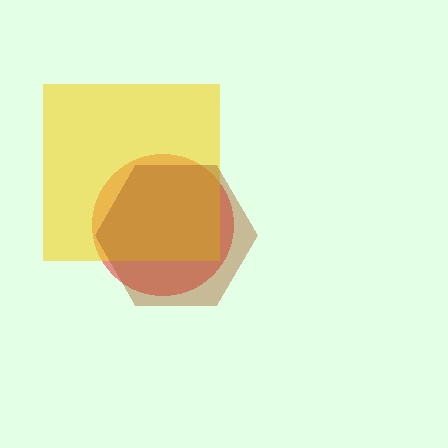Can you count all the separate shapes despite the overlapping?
Yes, there are 3 separate shapes.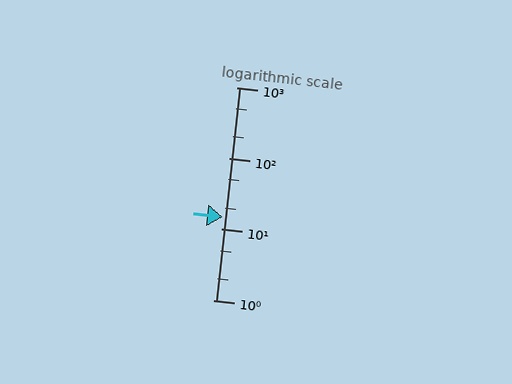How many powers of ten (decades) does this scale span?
The scale spans 3 decades, from 1 to 1000.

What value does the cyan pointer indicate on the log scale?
The pointer indicates approximately 15.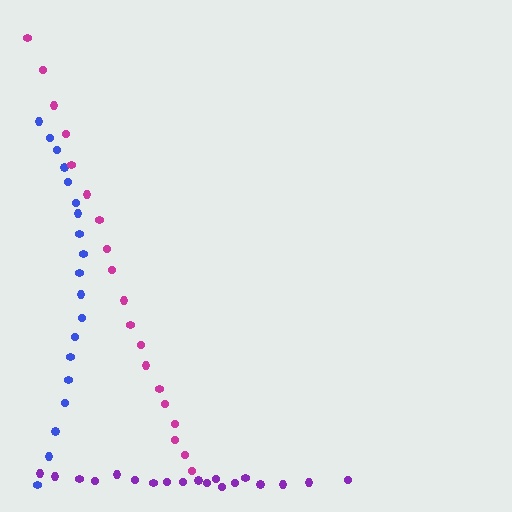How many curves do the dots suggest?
There are 3 distinct paths.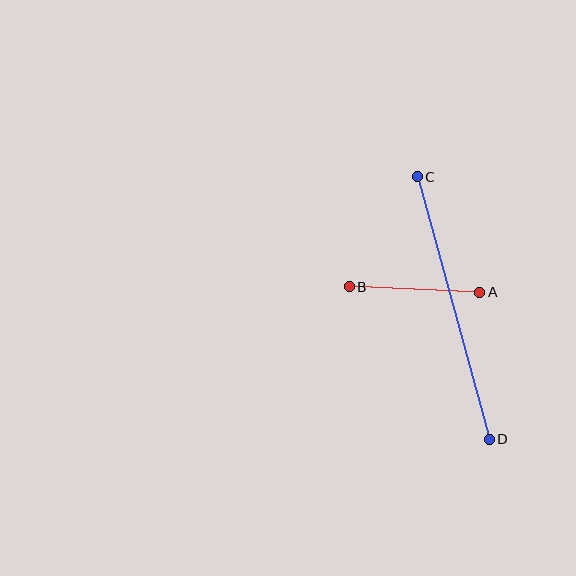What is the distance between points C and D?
The distance is approximately 272 pixels.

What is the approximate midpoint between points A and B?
The midpoint is at approximately (414, 290) pixels.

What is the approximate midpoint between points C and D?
The midpoint is at approximately (453, 308) pixels.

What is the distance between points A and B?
The distance is approximately 130 pixels.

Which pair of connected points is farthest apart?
Points C and D are farthest apart.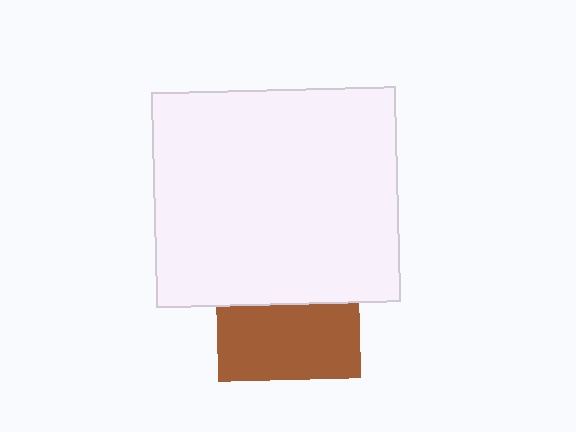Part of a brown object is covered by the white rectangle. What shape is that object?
It is a square.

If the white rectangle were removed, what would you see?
You would see the complete brown square.